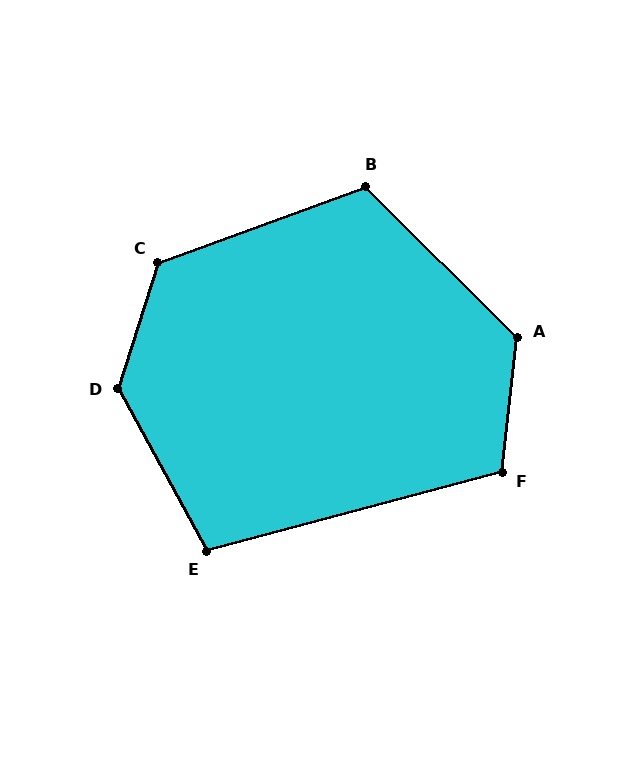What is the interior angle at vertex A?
Approximately 129 degrees (obtuse).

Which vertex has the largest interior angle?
D, at approximately 134 degrees.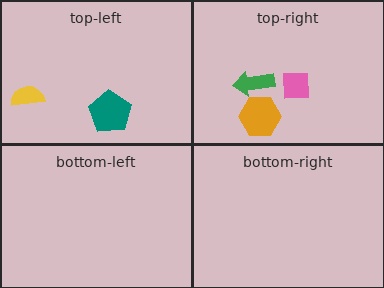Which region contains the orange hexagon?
The top-right region.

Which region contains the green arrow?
The top-right region.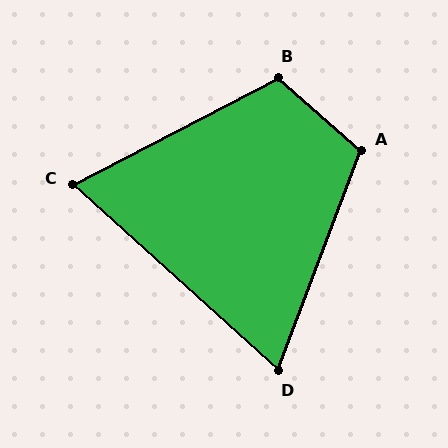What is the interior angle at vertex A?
Approximately 111 degrees (obtuse).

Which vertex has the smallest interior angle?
D, at approximately 69 degrees.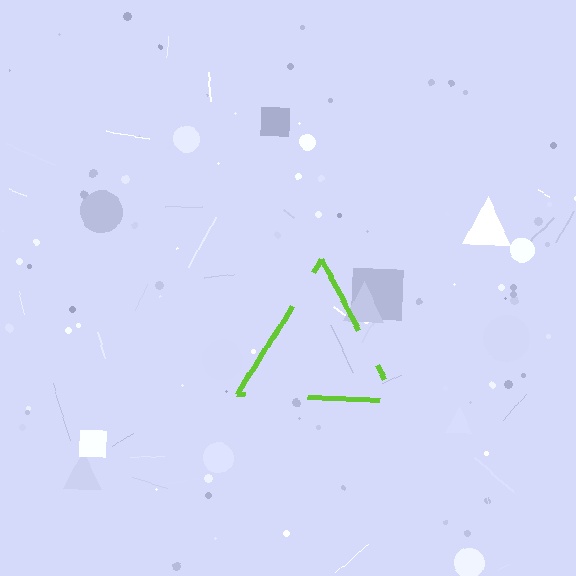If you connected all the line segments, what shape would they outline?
They would outline a triangle.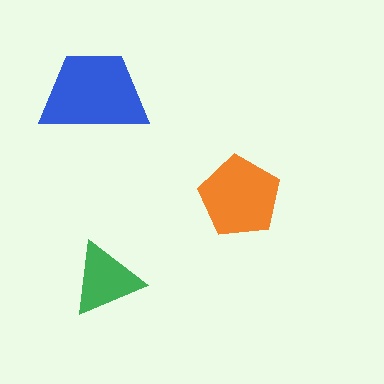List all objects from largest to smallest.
The blue trapezoid, the orange pentagon, the green triangle.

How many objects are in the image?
There are 3 objects in the image.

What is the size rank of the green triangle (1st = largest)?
3rd.